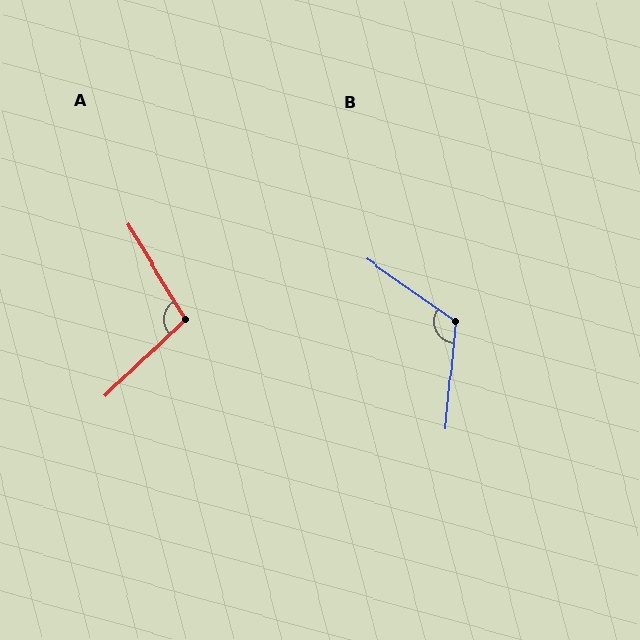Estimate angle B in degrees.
Approximately 120 degrees.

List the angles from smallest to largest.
A (103°), B (120°).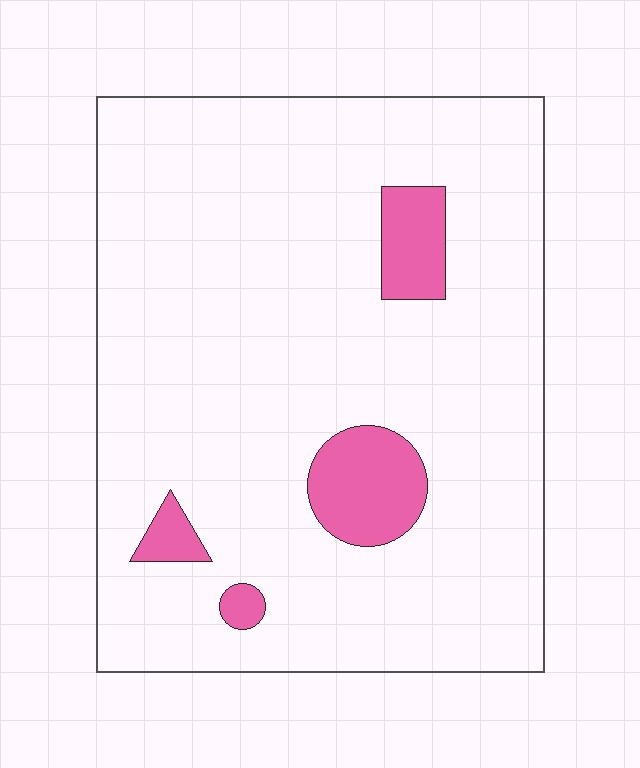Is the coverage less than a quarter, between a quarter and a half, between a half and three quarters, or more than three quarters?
Less than a quarter.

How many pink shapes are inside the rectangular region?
4.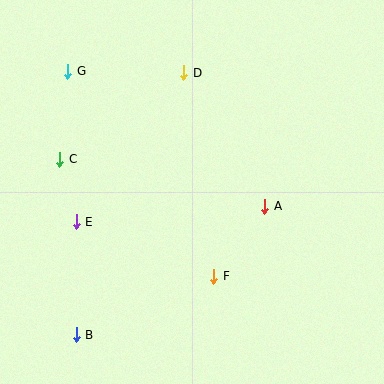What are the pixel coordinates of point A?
Point A is at (265, 206).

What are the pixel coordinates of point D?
Point D is at (184, 73).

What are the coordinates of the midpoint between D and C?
The midpoint between D and C is at (122, 116).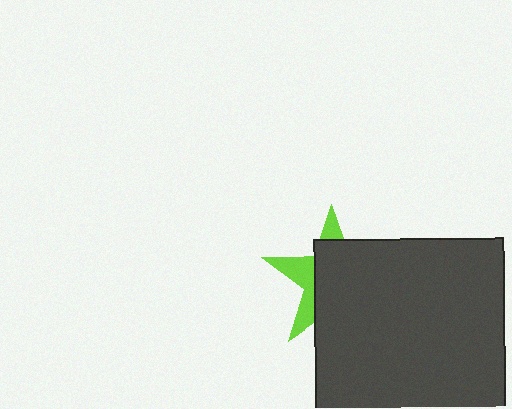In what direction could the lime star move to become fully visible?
The lime star could move toward the upper-left. That would shift it out from behind the dark gray square entirely.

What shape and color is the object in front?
The object in front is a dark gray square.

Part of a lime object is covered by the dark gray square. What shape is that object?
It is a star.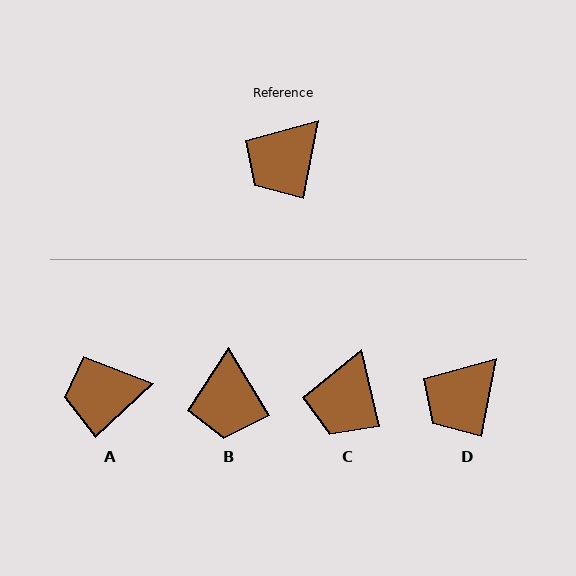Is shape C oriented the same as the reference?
No, it is off by about 24 degrees.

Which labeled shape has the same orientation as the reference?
D.